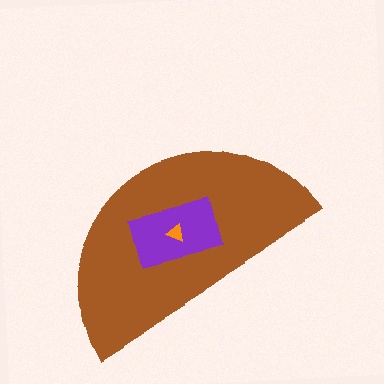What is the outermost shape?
The brown semicircle.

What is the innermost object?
The orange triangle.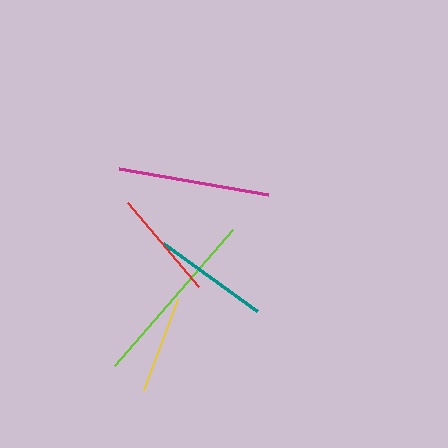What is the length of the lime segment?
The lime segment is approximately 180 pixels long.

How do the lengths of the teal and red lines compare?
The teal and red lines are approximately the same length.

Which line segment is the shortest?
The yellow line is the shortest at approximately 97 pixels.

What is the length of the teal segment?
The teal segment is approximately 116 pixels long.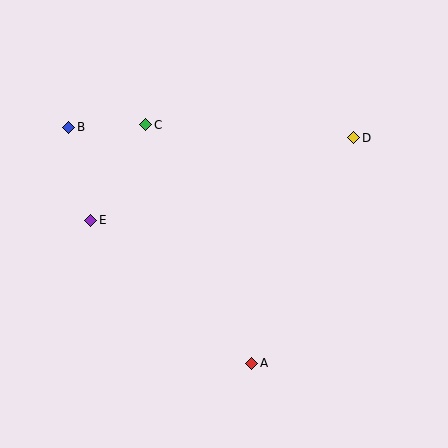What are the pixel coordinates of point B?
Point B is at (69, 127).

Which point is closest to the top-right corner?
Point D is closest to the top-right corner.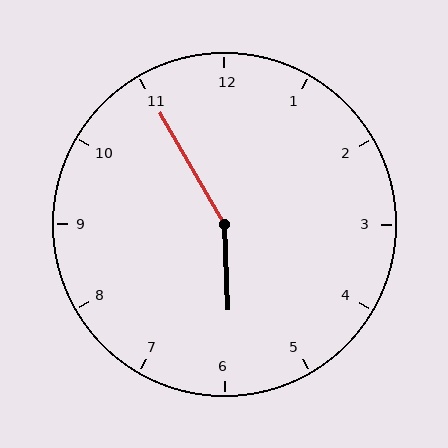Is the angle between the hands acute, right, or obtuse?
It is obtuse.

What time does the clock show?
5:55.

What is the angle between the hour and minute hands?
Approximately 152 degrees.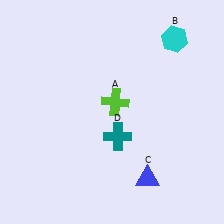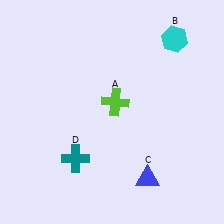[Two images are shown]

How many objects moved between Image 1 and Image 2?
1 object moved between the two images.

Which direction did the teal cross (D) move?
The teal cross (D) moved left.